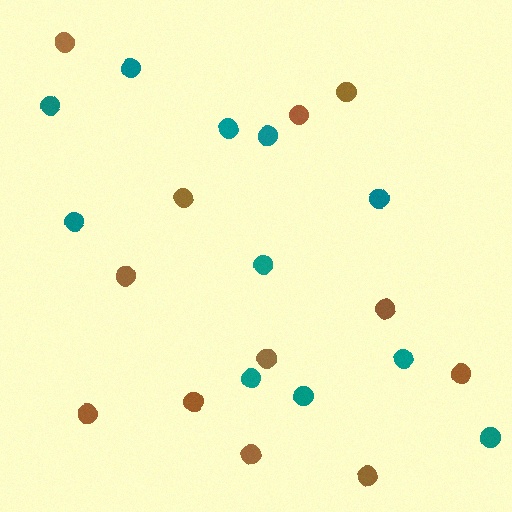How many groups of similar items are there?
There are 2 groups: one group of teal circles (11) and one group of brown circles (12).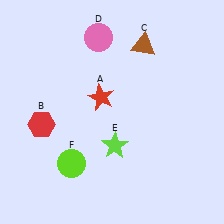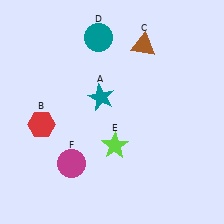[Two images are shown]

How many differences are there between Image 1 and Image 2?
There are 3 differences between the two images.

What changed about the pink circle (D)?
In Image 1, D is pink. In Image 2, it changed to teal.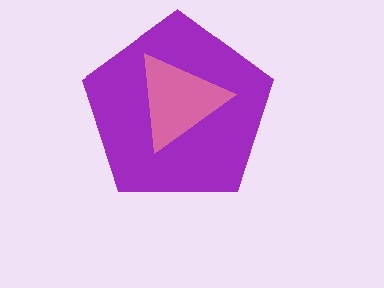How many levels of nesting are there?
2.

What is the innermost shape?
The pink triangle.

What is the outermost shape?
The purple pentagon.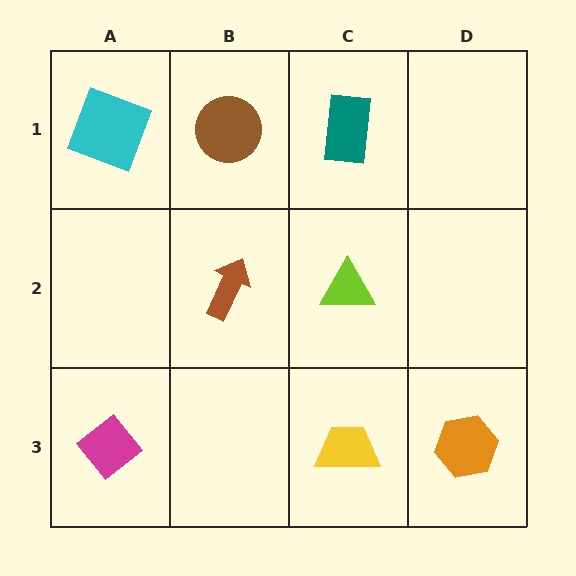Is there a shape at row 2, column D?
No, that cell is empty.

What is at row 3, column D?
An orange hexagon.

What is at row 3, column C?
A yellow trapezoid.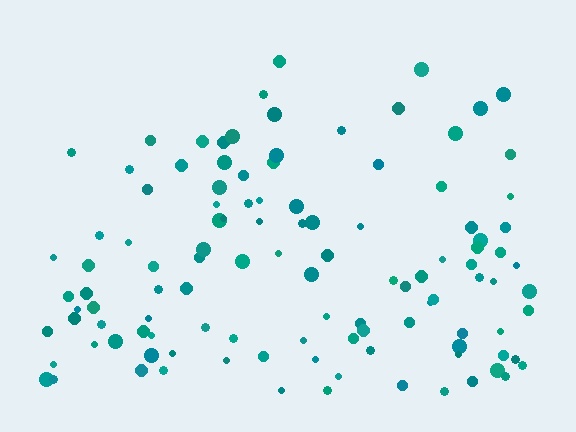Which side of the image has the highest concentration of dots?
The bottom.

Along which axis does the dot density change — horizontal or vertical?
Vertical.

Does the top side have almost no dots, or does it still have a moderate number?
Still a moderate number, just noticeably fewer than the bottom.